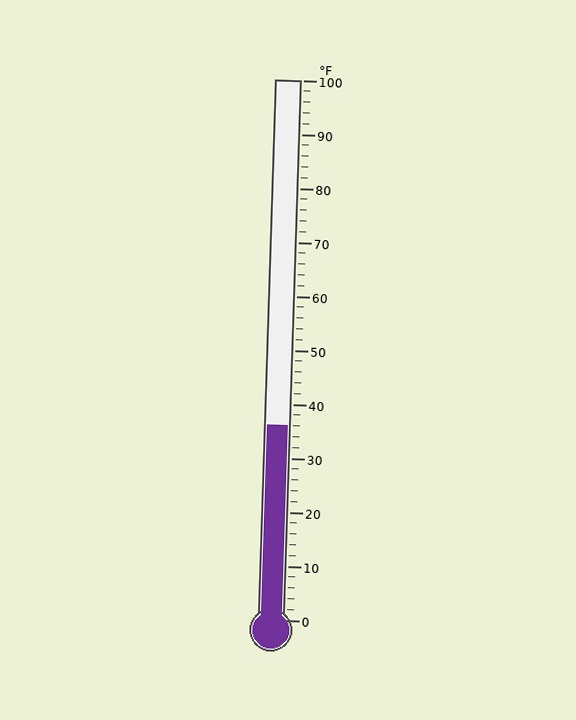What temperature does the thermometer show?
The thermometer shows approximately 36°F.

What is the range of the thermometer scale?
The thermometer scale ranges from 0°F to 100°F.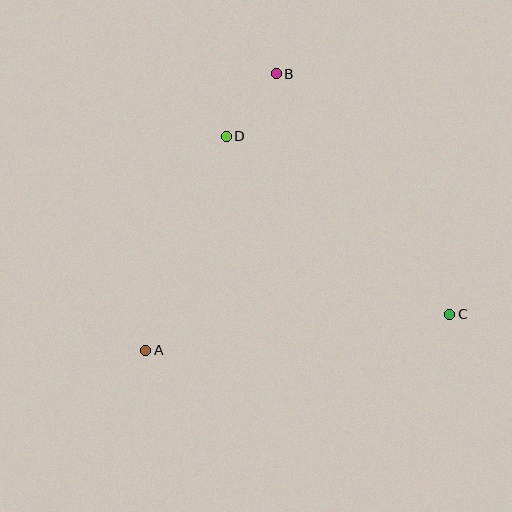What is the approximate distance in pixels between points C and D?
The distance between C and D is approximately 286 pixels.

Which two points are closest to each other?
Points B and D are closest to each other.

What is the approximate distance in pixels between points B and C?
The distance between B and C is approximately 297 pixels.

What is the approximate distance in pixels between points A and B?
The distance between A and B is approximately 306 pixels.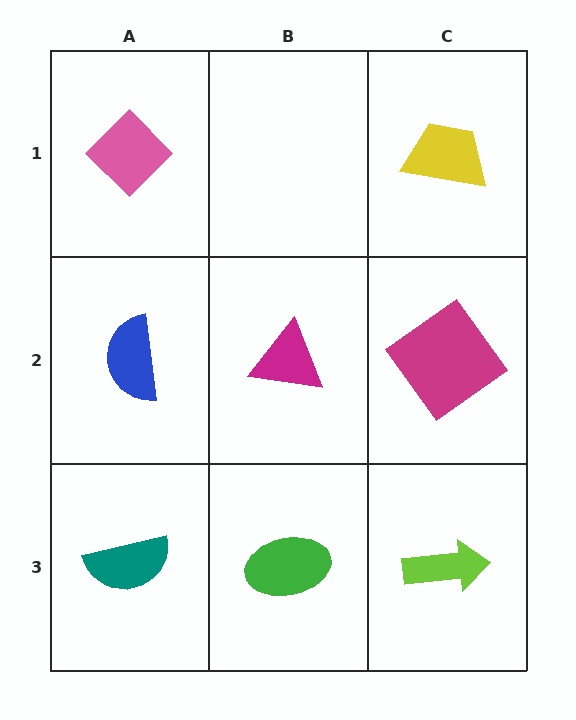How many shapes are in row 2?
3 shapes.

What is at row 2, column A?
A blue semicircle.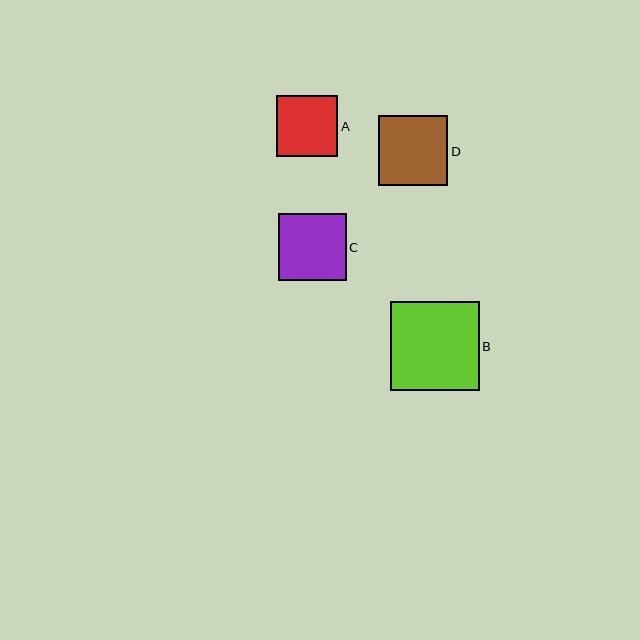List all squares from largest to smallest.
From largest to smallest: B, D, C, A.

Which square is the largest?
Square B is the largest with a size of approximately 89 pixels.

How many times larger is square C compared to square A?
Square C is approximately 1.1 times the size of square A.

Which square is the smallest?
Square A is the smallest with a size of approximately 61 pixels.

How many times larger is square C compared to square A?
Square C is approximately 1.1 times the size of square A.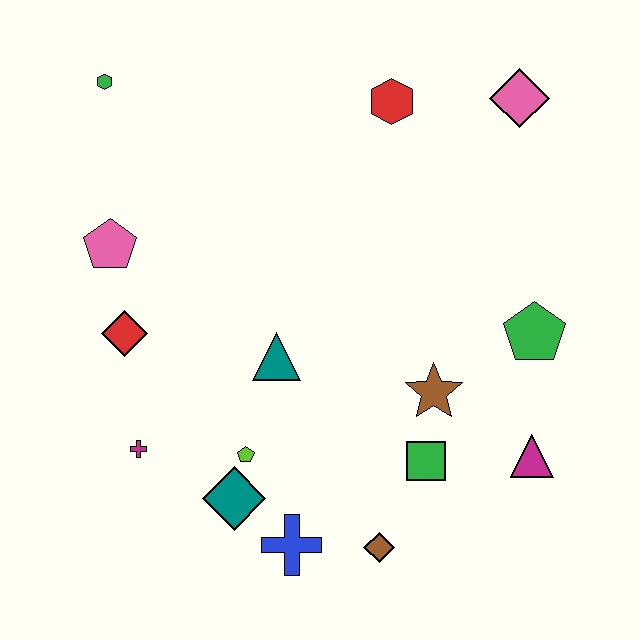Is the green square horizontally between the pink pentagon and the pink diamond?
Yes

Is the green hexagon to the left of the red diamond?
Yes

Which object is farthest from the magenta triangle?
The green hexagon is farthest from the magenta triangle.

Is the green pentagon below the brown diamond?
No